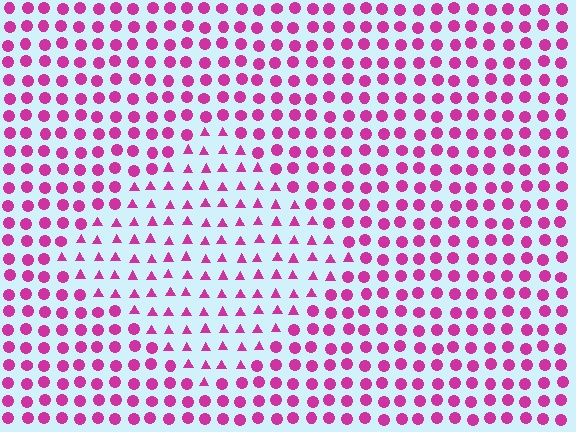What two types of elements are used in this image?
The image uses triangles inside the diamond region and circles outside it.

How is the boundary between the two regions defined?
The boundary is defined by a change in element shape: triangles inside vs. circles outside. All elements share the same color and spacing.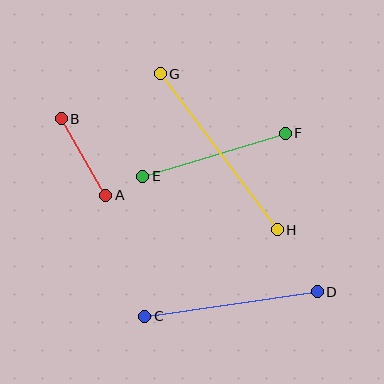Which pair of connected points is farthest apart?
Points G and H are farthest apart.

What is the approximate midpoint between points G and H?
The midpoint is at approximately (219, 152) pixels.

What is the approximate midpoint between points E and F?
The midpoint is at approximately (214, 155) pixels.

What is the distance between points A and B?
The distance is approximately 88 pixels.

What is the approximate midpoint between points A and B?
The midpoint is at approximately (83, 157) pixels.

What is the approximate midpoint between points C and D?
The midpoint is at approximately (231, 304) pixels.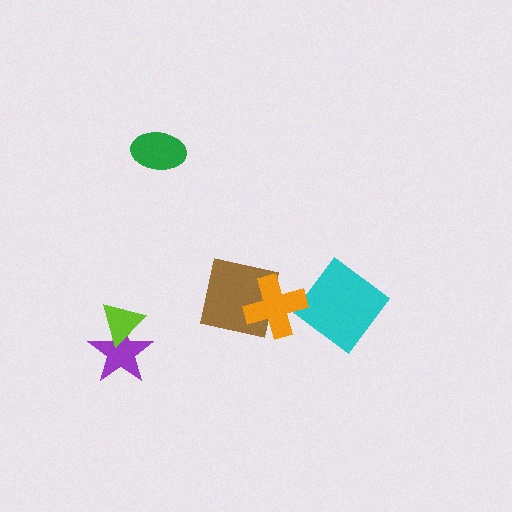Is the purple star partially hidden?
Yes, it is partially covered by another shape.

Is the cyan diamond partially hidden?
Yes, it is partially covered by another shape.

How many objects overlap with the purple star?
1 object overlaps with the purple star.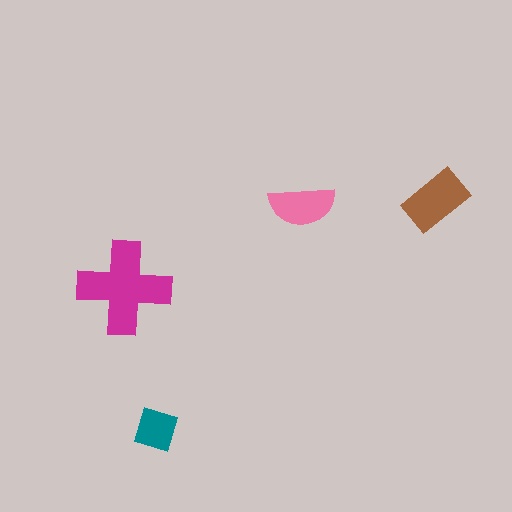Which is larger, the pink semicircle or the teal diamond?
The pink semicircle.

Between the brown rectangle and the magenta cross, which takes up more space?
The magenta cross.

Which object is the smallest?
The teal diamond.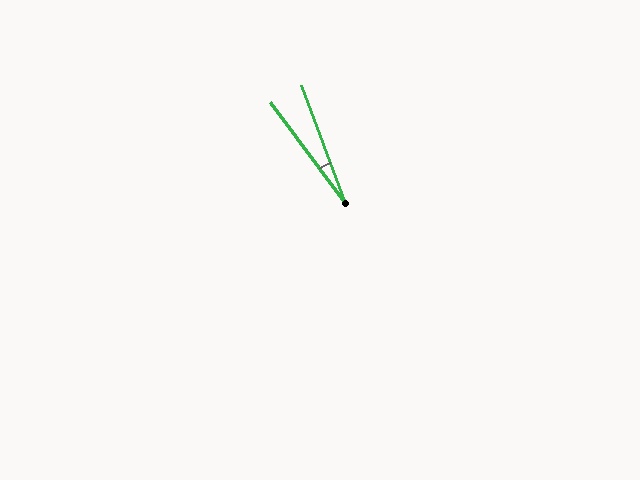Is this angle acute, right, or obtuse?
It is acute.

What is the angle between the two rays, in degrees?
Approximately 16 degrees.